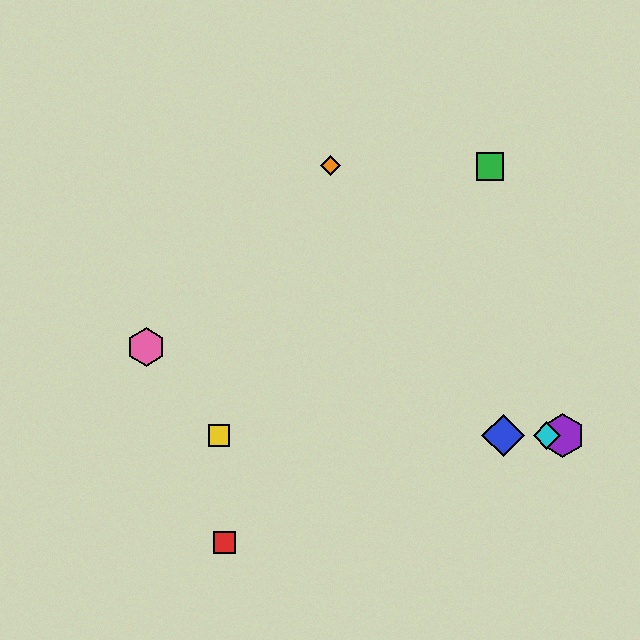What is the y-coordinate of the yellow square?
The yellow square is at y≈436.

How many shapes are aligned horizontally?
4 shapes (the blue diamond, the yellow square, the purple hexagon, the cyan diamond) are aligned horizontally.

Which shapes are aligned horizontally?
The blue diamond, the yellow square, the purple hexagon, the cyan diamond are aligned horizontally.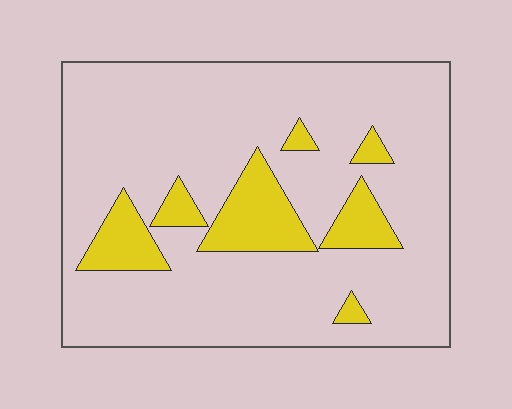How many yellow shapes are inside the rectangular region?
7.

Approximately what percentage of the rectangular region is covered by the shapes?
Approximately 15%.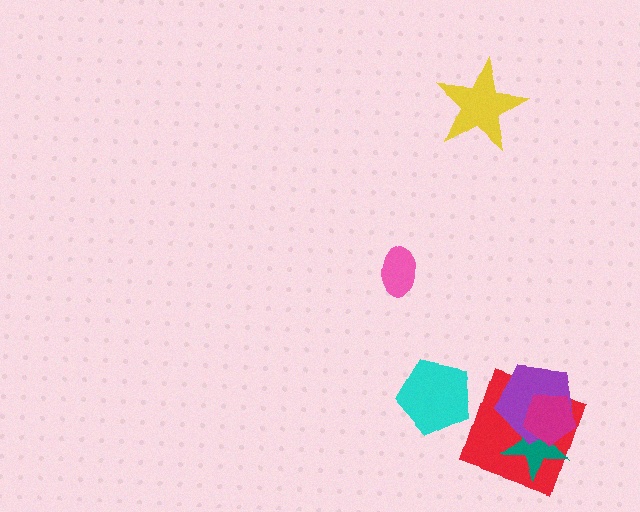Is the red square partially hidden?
Yes, it is partially covered by another shape.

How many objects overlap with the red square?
3 objects overlap with the red square.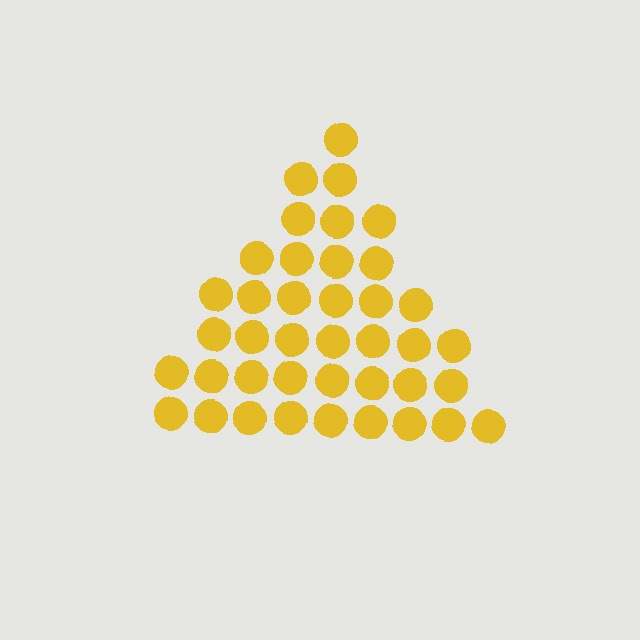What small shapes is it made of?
It is made of small circles.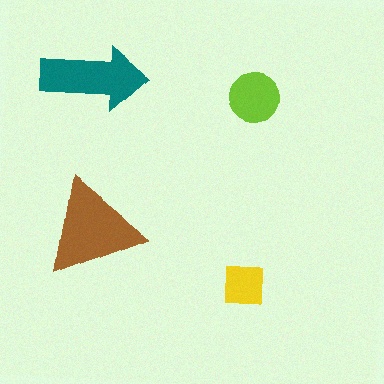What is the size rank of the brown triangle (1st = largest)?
1st.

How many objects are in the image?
There are 4 objects in the image.